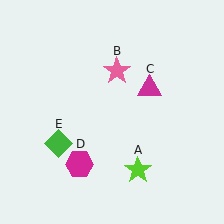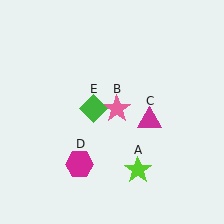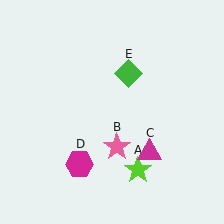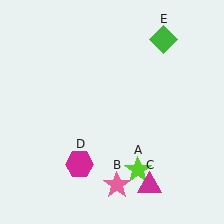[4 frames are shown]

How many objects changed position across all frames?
3 objects changed position: pink star (object B), magenta triangle (object C), green diamond (object E).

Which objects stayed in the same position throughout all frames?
Lime star (object A) and magenta hexagon (object D) remained stationary.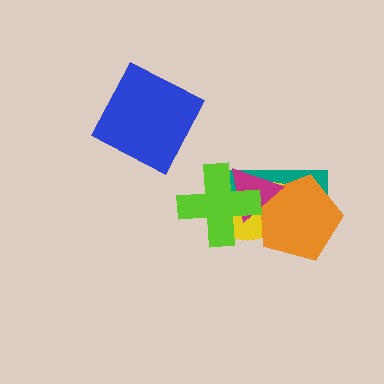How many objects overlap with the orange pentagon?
3 objects overlap with the orange pentagon.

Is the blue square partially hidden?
No, no other shape covers it.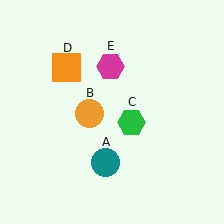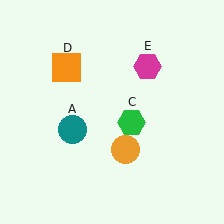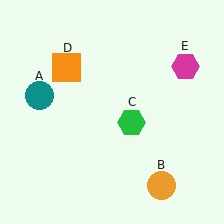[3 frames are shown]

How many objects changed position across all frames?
3 objects changed position: teal circle (object A), orange circle (object B), magenta hexagon (object E).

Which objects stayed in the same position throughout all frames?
Green hexagon (object C) and orange square (object D) remained stationary.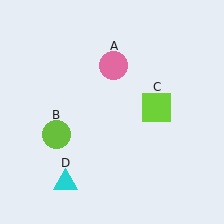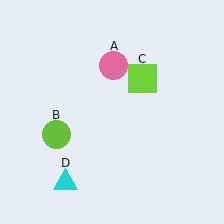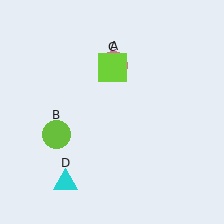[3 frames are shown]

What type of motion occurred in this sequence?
The lime square (object C) rotated counterclockwise around the center of the scene.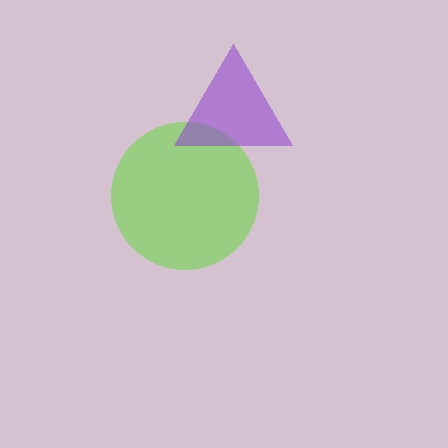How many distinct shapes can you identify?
There are 2 distinct shapes: a lime circle, a purple triangle.